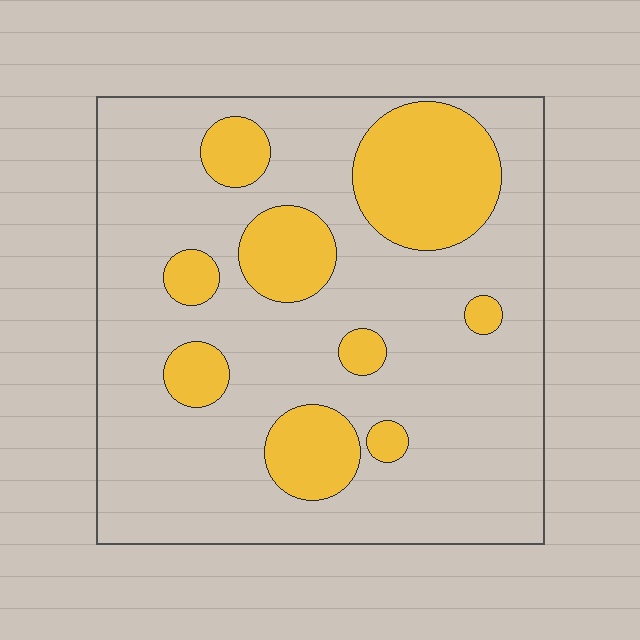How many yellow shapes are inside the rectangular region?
9.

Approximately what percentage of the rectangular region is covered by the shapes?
Approximately 25%.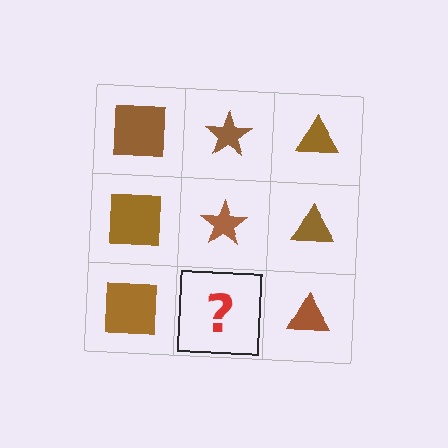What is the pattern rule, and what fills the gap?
The rule is that each column has a consistent shape. The gap should be filled with a brown star.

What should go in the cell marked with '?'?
The missing cell should contain a brown star.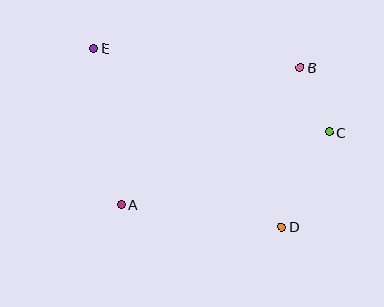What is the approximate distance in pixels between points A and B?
The distance between A and B is approximately 225 pixels.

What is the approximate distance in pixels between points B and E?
The distance between B and E is approximately 207 pixels.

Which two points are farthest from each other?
Points D and E are farthest from each other.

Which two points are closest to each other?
Points B and C are closest to each other.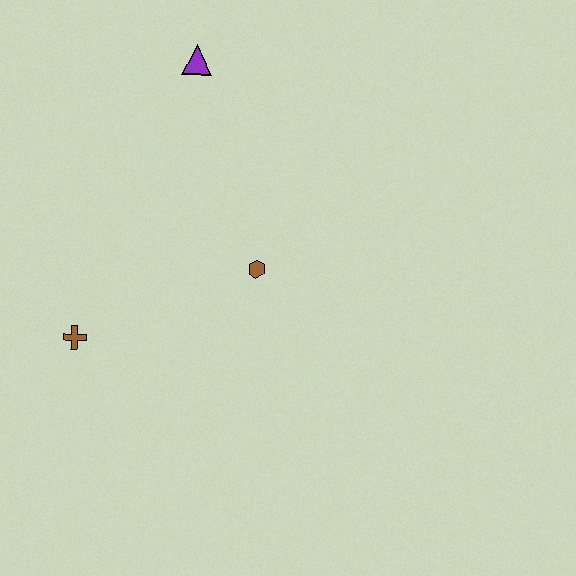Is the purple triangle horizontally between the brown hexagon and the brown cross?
Yes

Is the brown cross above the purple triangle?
No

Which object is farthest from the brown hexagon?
The purple triangle is farthest from the brown hexagon.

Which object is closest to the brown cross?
The brown hexagon is closest to the brown cross.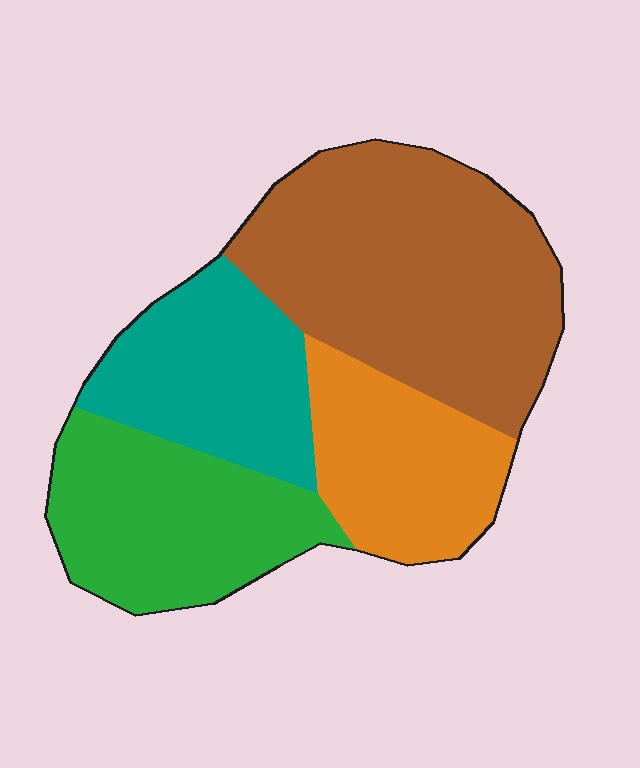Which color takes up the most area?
Brown, at roughly 40%.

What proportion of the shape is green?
Green covers roughly 25% of the shape.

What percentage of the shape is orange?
Orange takes up about one fifth (1/5) of the shape.